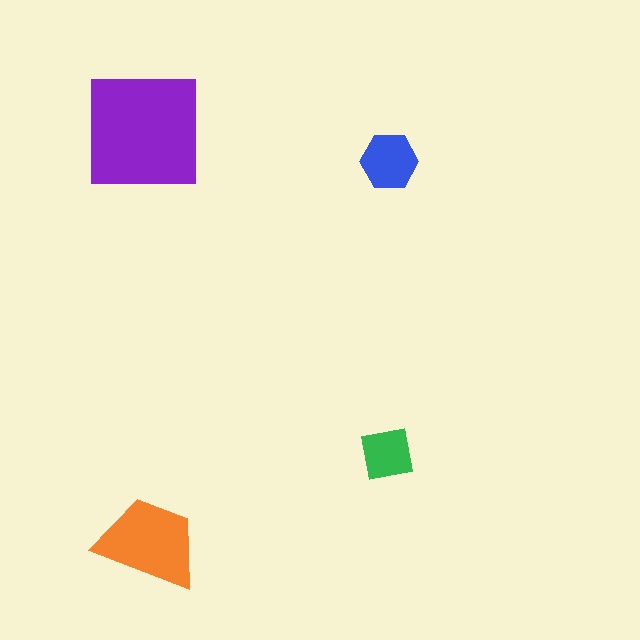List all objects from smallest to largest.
The green square, the blue hexagon, the orange trapezoid, the purple square.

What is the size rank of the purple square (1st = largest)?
1st.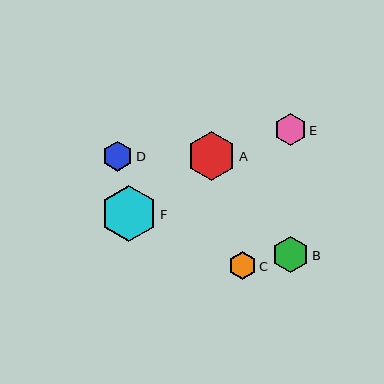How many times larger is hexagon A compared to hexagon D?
Hexagon A is approximately 1.6 times the size of hexagon D.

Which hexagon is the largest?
Hexagon F is the largest with a size of approximately 56 pixels.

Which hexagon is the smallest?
Hexagon C is the smallest with a size of approximately 28 pixels.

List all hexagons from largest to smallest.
From largest to smallest: F, A, B, E, D, C.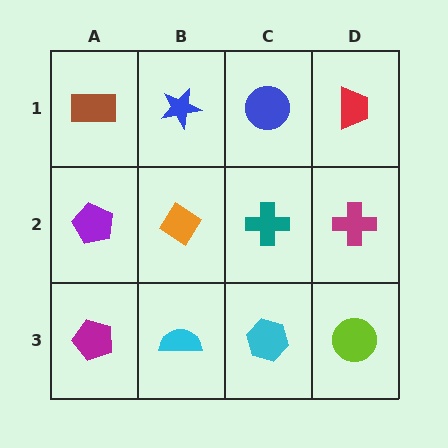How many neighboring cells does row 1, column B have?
3.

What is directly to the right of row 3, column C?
A lime circle.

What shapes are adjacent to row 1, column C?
A teal cross (row 2, column C), a blue star (row 1, column B), a red trapezoid (row 1, column D).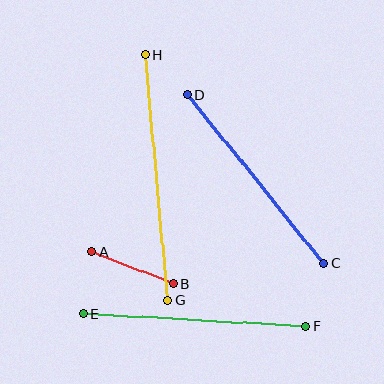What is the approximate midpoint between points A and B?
The midpoint is at approximately (132, 268) pixels.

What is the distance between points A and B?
The distance is approximately 88 pixels.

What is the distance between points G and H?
The distance is approximately 246 pixels.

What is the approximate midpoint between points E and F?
The midpoint is at approximately (195, 320) pixels.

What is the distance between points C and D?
The distance is approximately 216 pixels.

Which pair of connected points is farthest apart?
Points G and H are farthest apart.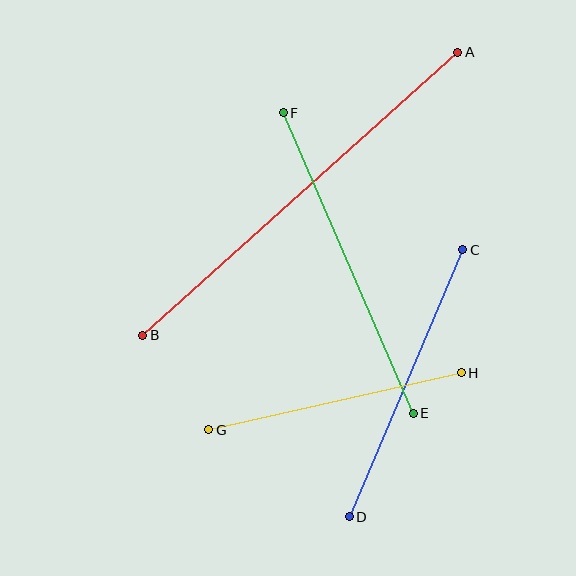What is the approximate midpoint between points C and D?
The midpoint is at approximately (406, 383) pixels.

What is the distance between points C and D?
The distance is approximately 290 pixels.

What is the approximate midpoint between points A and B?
The midpoint is at approximately (300, 194) pixels.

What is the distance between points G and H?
The distance is approximately 259 pixels.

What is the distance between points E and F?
The distance is approximately 327 pixels.